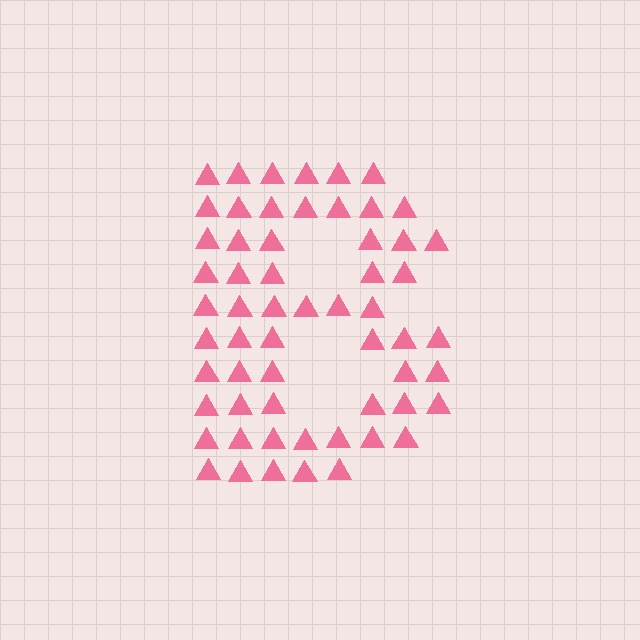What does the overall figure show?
The overall figure shows the letter B.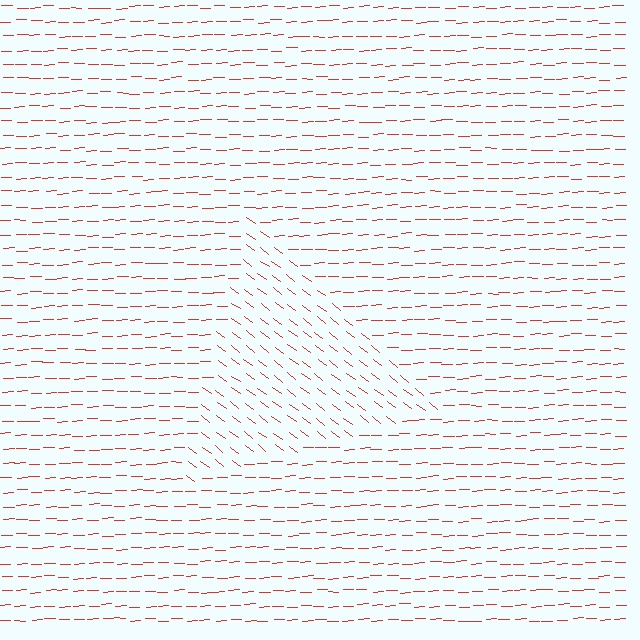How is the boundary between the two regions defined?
The boundary is defined purely by a change in line orientation (approximately 39 degrees difference). All lines are the same color and thickness.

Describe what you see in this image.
The image is filled with small red line segments. A triangle region in the image has lines oriented differently from the surrounding lines, creating a visible texture boundary.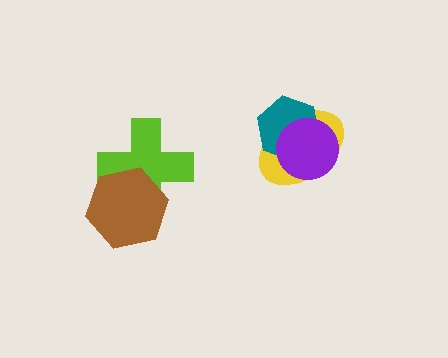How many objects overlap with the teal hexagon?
2 objects overlap with the teal hexagon.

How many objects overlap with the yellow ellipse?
2 objects overlap with the yellow ellipse.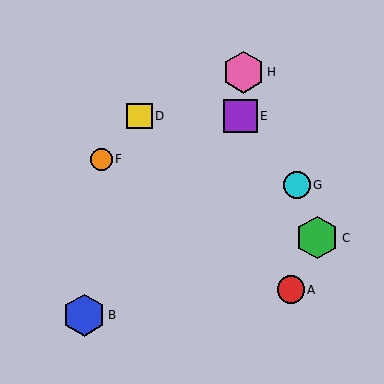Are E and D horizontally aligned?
Yes, both are at y≈116.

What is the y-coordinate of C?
Object C is at y≈238.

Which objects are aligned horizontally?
Objects D, E are aligned horizontally.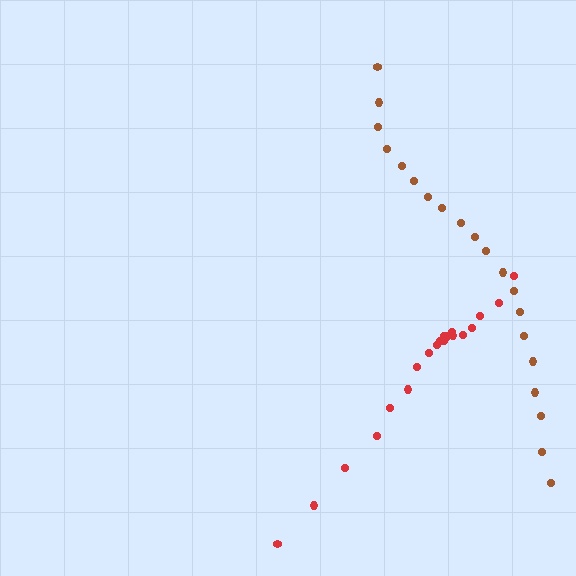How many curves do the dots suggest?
There are 2 distinct paths.